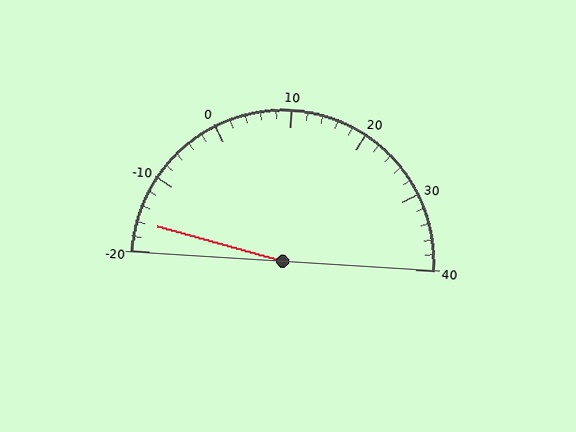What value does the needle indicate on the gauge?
The needle indicates approximately -16.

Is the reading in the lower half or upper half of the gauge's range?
The reading is in the lower half of the range (-20 to 40).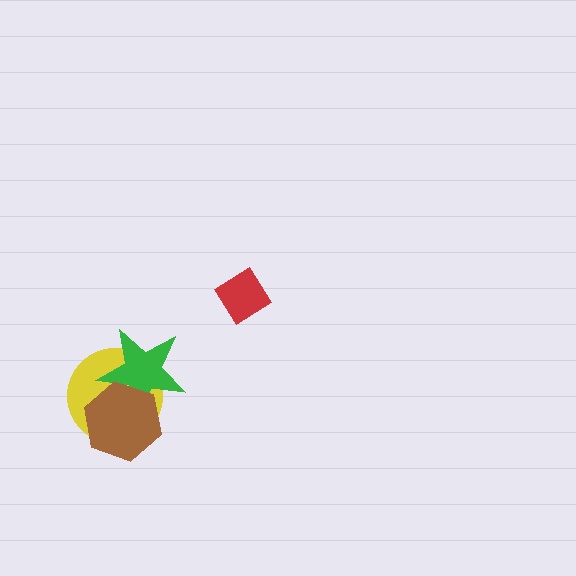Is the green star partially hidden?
Yes, it is partially covered by another shape.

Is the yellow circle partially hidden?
Yes, it is partially covered by another shape.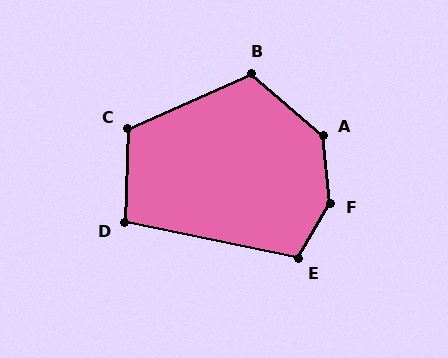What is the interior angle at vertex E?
Approximately 108 degrees (obtuse).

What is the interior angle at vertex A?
Approximately 136 degrees (obtuse).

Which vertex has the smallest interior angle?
D, at approximately 99 degrees.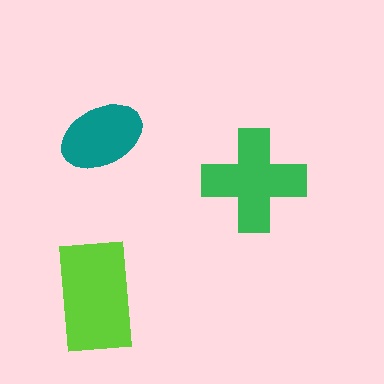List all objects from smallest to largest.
The teal ellipse, the green cross, the lime rectangle.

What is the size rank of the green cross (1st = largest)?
2nd.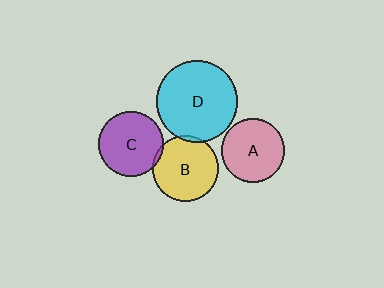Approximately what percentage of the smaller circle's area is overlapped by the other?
Approximately 5%.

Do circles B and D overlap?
Yes.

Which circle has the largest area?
Circle D (cyan).